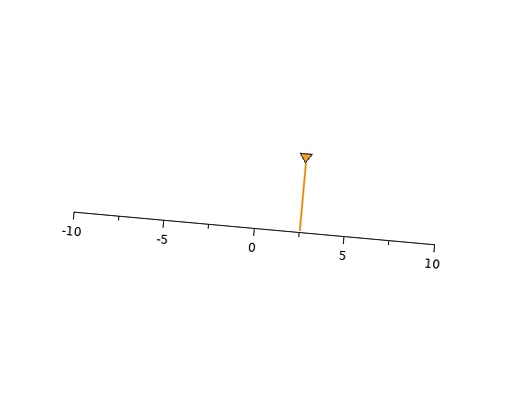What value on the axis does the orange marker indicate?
The marker indicates approximately 2.5.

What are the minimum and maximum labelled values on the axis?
The axis runs from -10 to 10.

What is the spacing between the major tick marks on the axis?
The major ticks are spaced 5 apart.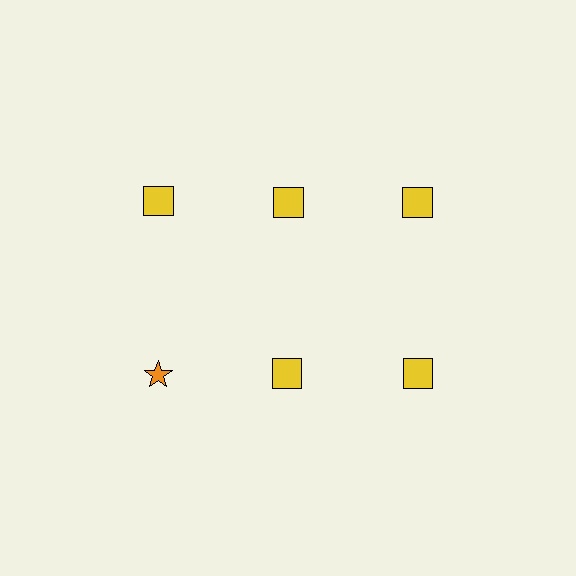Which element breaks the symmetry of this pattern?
The orange star in the second row, leftmost column breaks the symmetry. All other shapes are yellow squares.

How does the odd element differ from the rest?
It differs in both color (orange instead of yellow) and shape (star instead of square).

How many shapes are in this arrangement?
There are 6 shapes arranged in a grid pattern.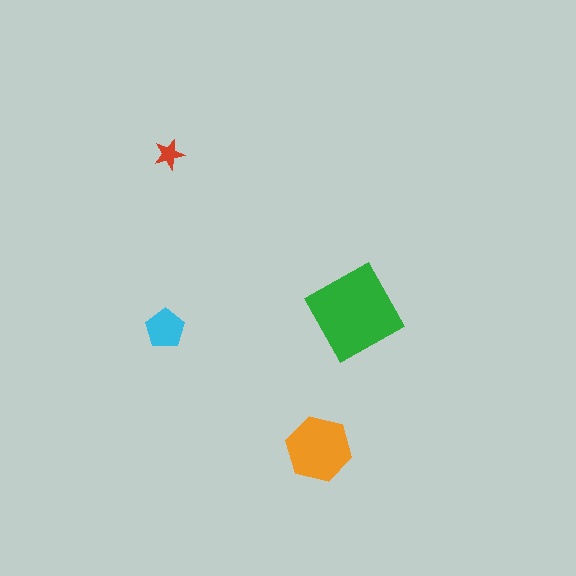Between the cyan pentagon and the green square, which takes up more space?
The green square.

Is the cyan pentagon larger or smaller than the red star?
Larger.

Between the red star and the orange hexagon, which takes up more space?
The orange hexagon.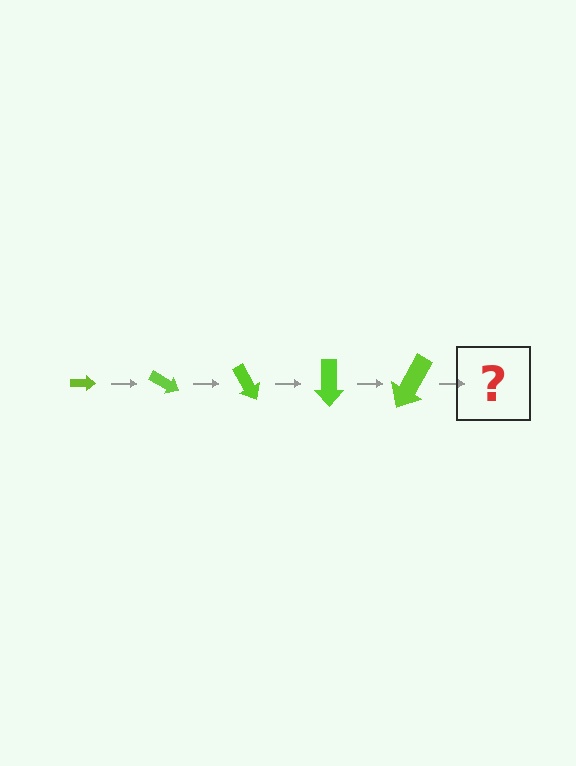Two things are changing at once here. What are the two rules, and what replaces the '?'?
The two rules are that the arrow grows larger each step and it rotates 30 degrees each step. The '?' should be an arrow, larger than the previous one and rotated 150 degrees from the start.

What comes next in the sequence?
The next element should be an arrow, larger than the previous one and rotated 150 degrees from the start.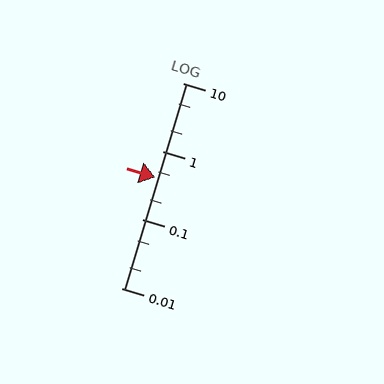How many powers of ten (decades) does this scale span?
The scale spans 3 decades, from 0.01 to 10.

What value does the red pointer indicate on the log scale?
The pointer indicates approximately 0.41.